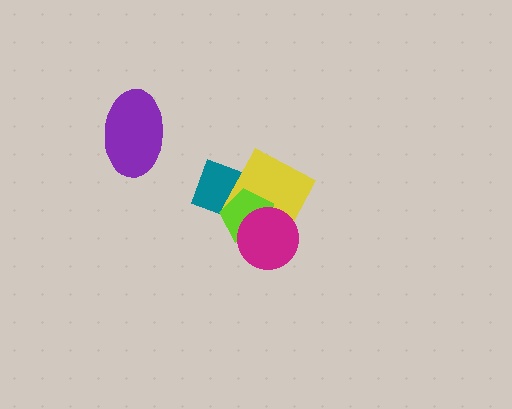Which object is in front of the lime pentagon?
The magenta circle is in front of the lime pentagon.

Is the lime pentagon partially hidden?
Yes, it is partially covered by another shape.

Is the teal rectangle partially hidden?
Yes, it is partially covered by another shape.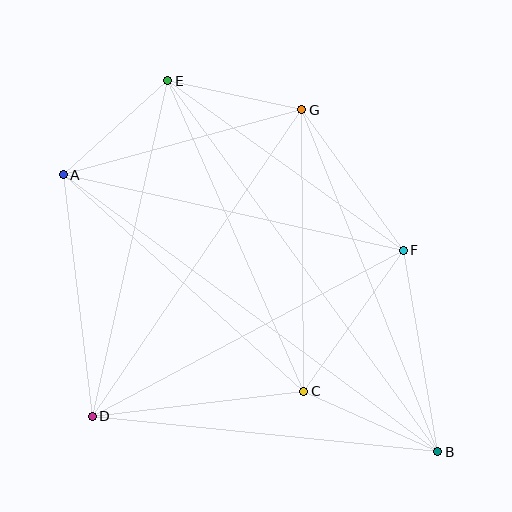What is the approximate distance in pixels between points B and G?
The distance between B and G is approximately 368 pixels.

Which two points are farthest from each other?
Points A and B are farthest from each other.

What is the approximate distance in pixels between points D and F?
The distance between D and F is approximately 353 pixels.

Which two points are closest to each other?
Points E and G are closest to each other.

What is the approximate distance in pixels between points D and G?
The distance between D and G is approximately 371 pixels.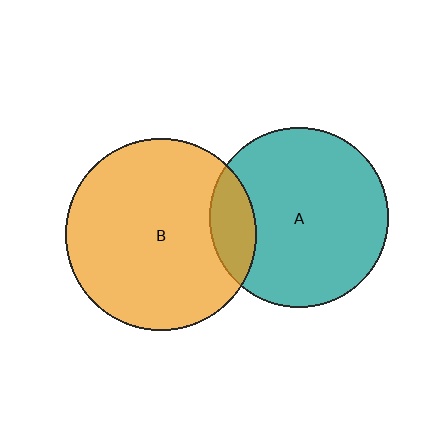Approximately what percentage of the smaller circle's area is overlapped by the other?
Approximately 15%.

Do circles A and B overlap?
Yes.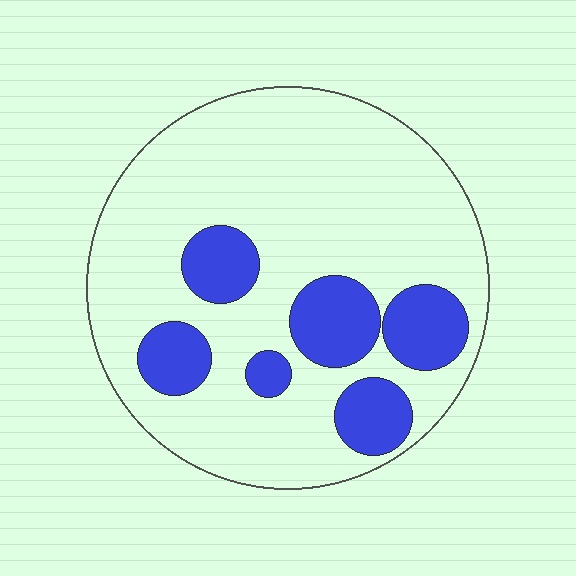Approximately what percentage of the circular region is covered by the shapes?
Approximately 20%.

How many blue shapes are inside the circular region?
6.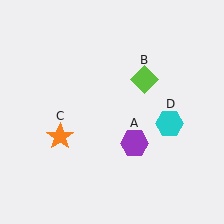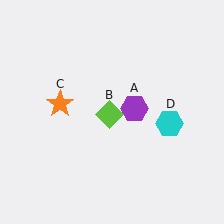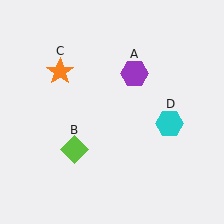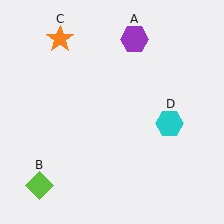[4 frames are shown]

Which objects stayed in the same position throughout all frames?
Cyan hexagon (object D) remained stationary.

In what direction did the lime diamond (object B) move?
The lime diamond (object B) moved down and to the left.